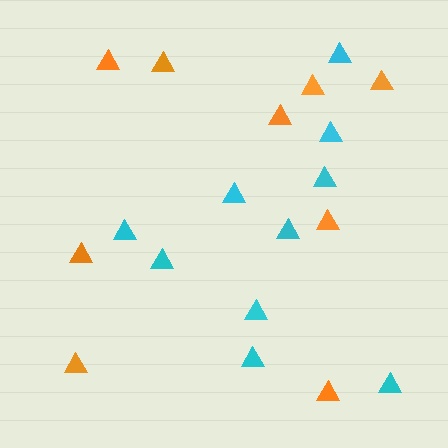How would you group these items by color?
There are 2 groups: one group of orange triangles (9) and one group of cyan triangles (10).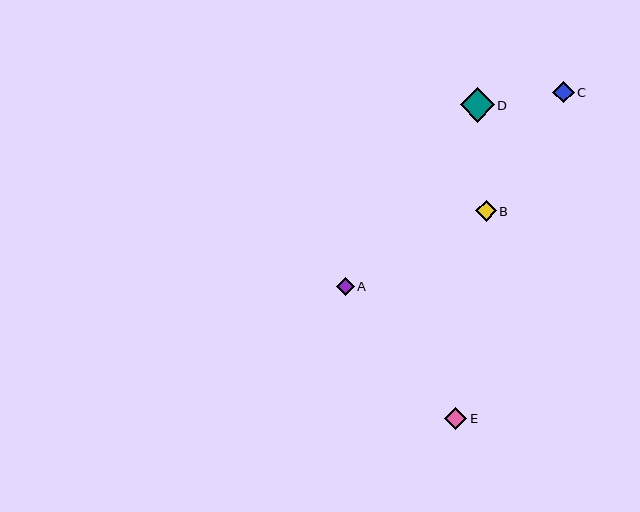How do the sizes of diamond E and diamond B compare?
Diamond E and diamond B are approximately the same size.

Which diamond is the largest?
Diamond D is the largest with a size of approximately 34 pixels.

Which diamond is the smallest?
Diamond A is the smallest with a size of approximately 18 pixels.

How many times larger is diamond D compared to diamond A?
Diamond D is approximately 1.9 times the size of diamond A.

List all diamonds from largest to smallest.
From largest to smallest: D, E, C, B, A.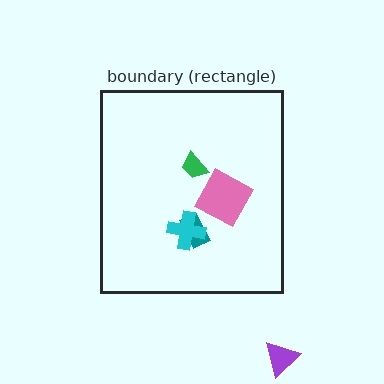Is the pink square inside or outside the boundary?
Inside.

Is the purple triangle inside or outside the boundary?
Outside.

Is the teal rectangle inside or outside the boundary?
Inside.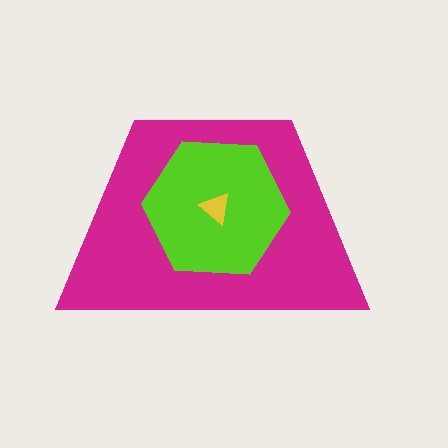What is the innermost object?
The yellow triangle.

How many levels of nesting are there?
3.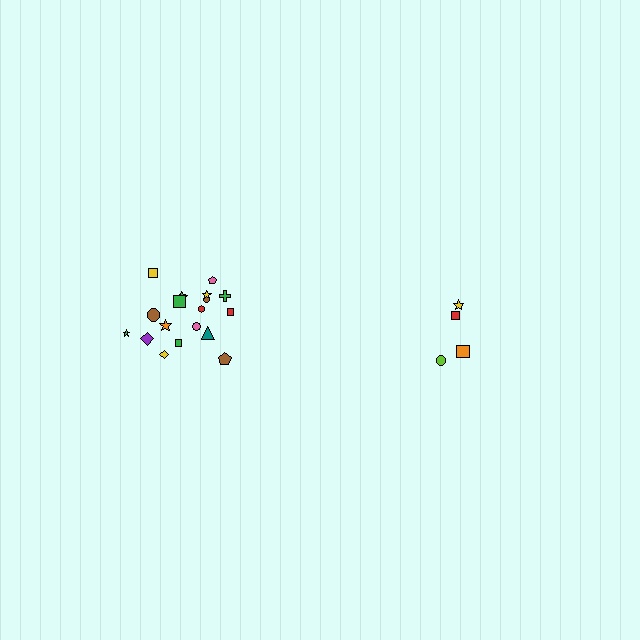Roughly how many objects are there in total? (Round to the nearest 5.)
Roughly 20 objects in total.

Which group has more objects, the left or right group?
The left group.